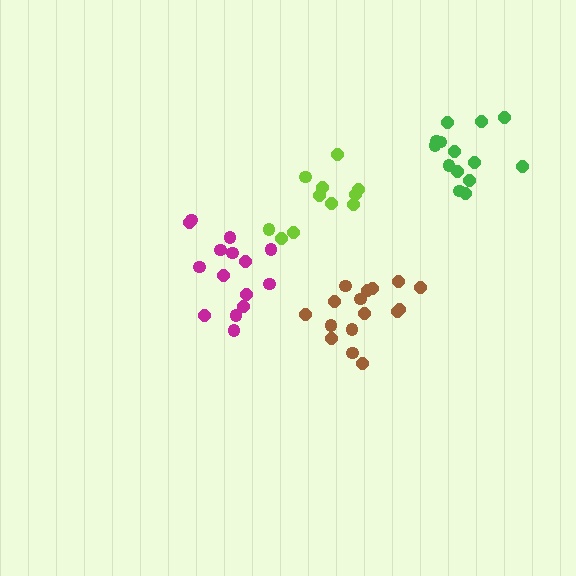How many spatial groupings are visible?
There are 4 spatial groupings.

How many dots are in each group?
Group 1: 16 dots, Group 2: 14 dots, Group 3: 11 dots, Group 4: 15 dots (56 total).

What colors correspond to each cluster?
The clusters are colored: brown, green, lime, magenta.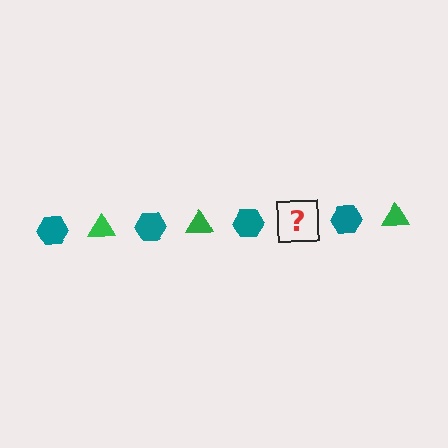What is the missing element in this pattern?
The missing element is a green triangle.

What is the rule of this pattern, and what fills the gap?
The rule is that the pattern alternates between teal hexagon and green triangle. The gap should be filled with a green triangle.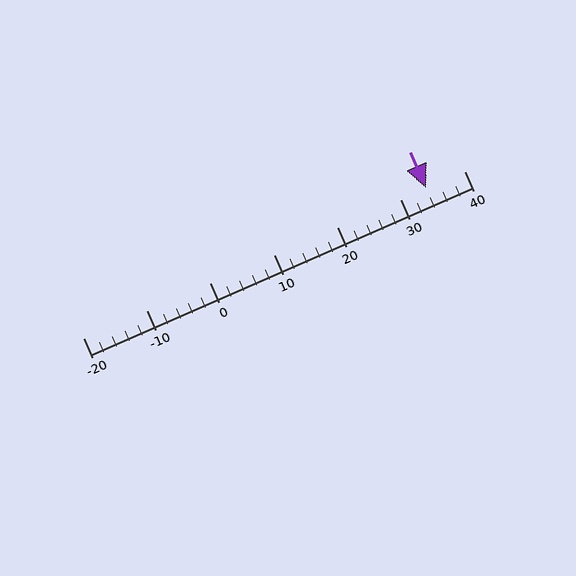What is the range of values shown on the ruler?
The ruler shows values from -20 to 40.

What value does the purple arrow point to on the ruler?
The purple arrow points to approximately 34.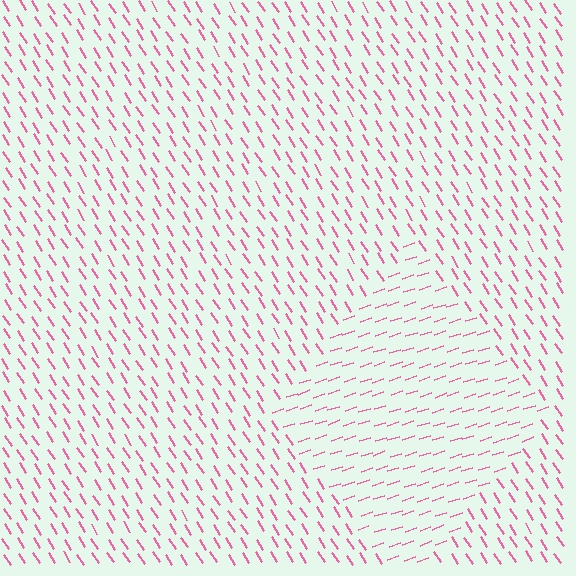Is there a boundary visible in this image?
Yes, there is a texture boundary formed by a change in line orientation.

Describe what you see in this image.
The image is filled with small pink line segments. A diamond region in the image has lines oriented differently from the surrounding lines, creating a visible texture boundary.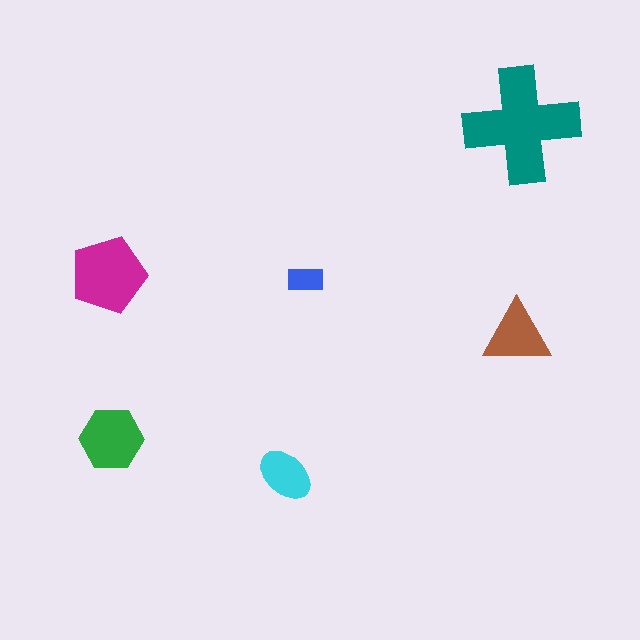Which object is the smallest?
The blue rectangle.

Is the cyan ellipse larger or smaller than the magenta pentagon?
Smaller.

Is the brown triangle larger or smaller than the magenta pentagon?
Smaller.